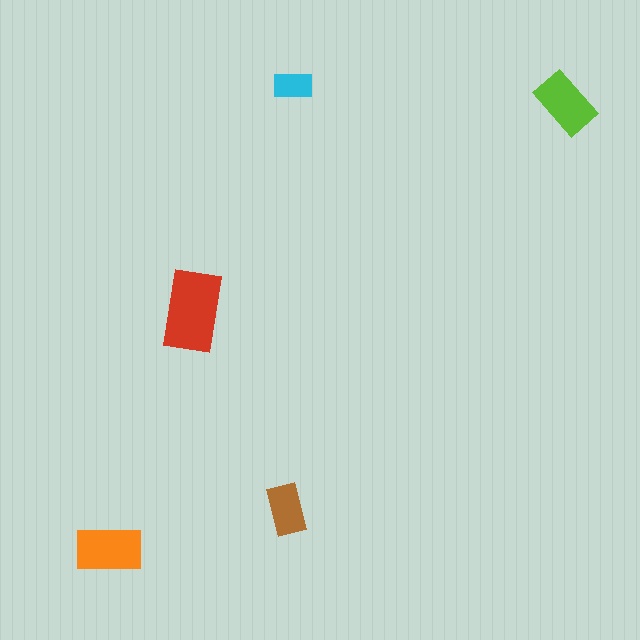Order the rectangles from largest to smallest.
the red one, the orange one, the lime one, the brown one, the cyan one.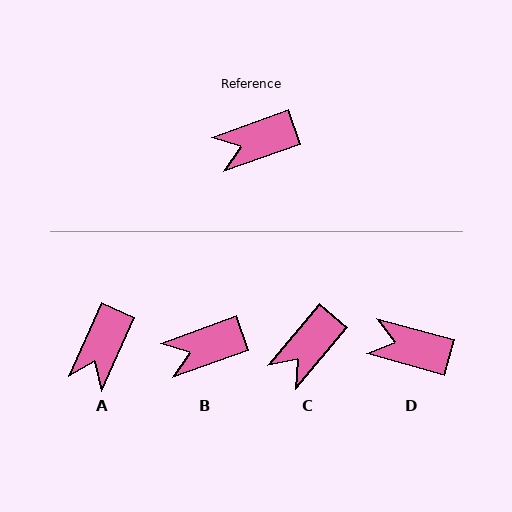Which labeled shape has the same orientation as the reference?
B.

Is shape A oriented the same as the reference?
No, it is off by about 46 degrees.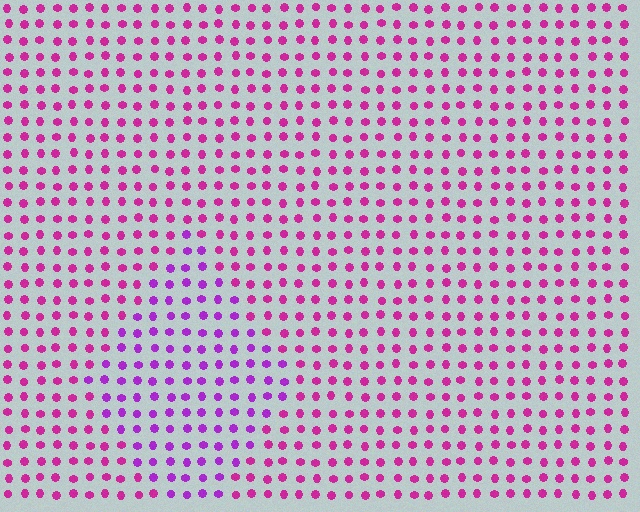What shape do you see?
I see a diamond.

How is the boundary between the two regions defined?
The boundary is defined purely by a slight shift in hue (about 31 degrees). Spacing, size, and orientation are identical on both sides.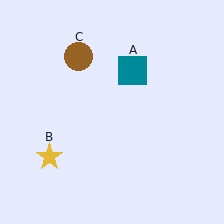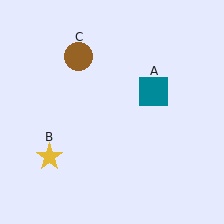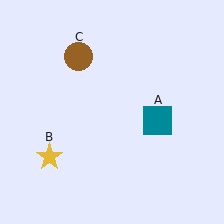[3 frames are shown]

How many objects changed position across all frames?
1 object changed position: teal square (object A).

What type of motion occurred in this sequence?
The teal square (object A) rotated clockwise around the center of the scene.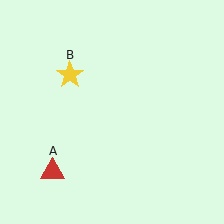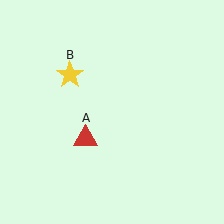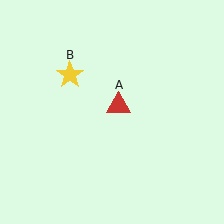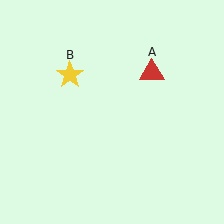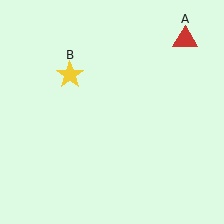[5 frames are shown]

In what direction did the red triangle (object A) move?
The red triangle (object A) moved up and to the right.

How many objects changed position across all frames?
1 object changed position: red triangle (object A).